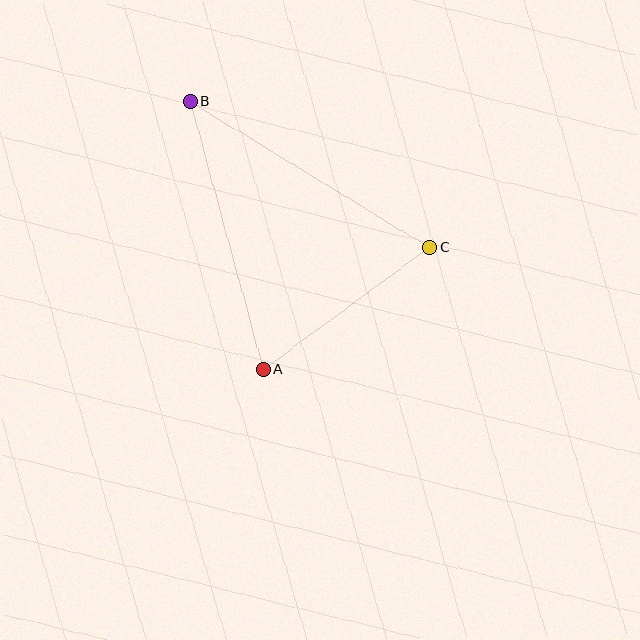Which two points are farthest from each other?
Points B and C are farthest from each other.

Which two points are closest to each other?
Points A and C are closest to each other.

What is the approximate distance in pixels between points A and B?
The distance between A and B is approximately 277 pixels.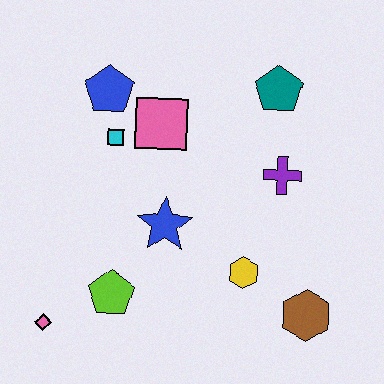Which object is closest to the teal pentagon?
The purple cross is closest to the teal pentagon.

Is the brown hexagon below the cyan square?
Yes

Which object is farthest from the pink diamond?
The teal pentagon is farthest from the pink diamond.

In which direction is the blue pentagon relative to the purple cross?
The blue pentagon is to the left of the purple cross.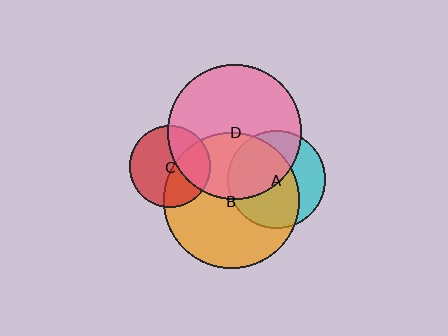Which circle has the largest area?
Circle B (orange).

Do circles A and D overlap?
Yes.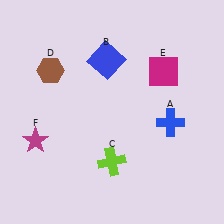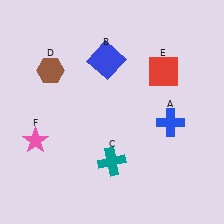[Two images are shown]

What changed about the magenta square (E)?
In Image 1, E is magenta. In Image 2, it changed to red.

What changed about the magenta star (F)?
In Image 1, F is magenta. In Image 2, it changed to pink.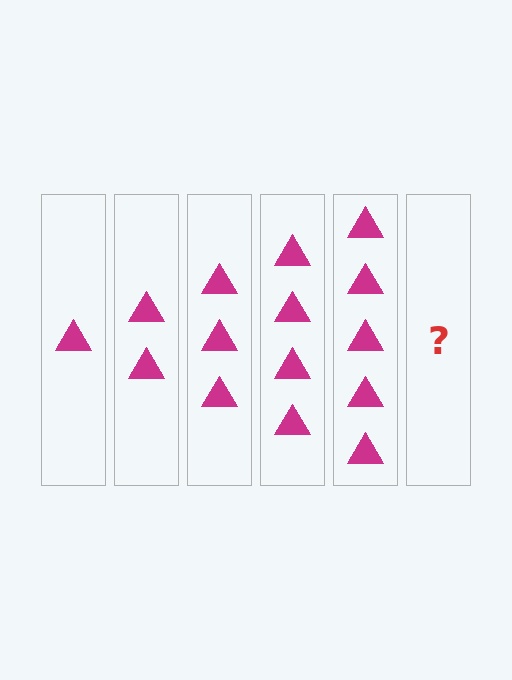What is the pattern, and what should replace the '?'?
The pattern is that each step adds one more triangle. The '?' should be 6 triangles.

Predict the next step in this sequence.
The next step is 6 triangles.